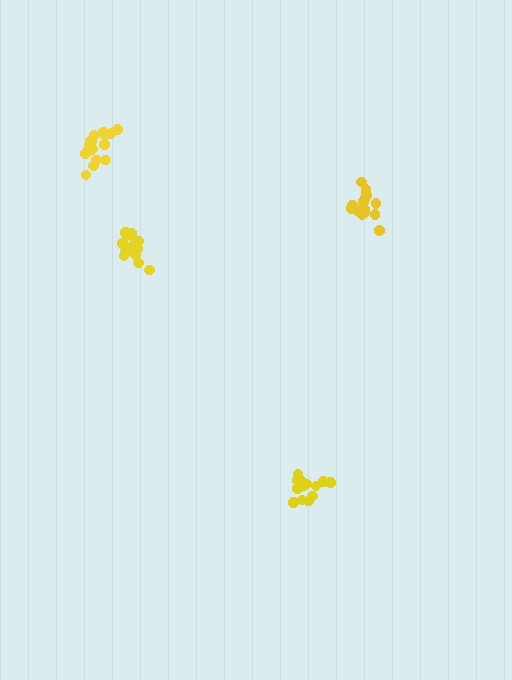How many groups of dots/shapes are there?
There are 4 groups.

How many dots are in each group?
Group 1: 16 dots, Group 2: 16 dots, Group 3: 13 dots, Group 4: 15 dots (60 total).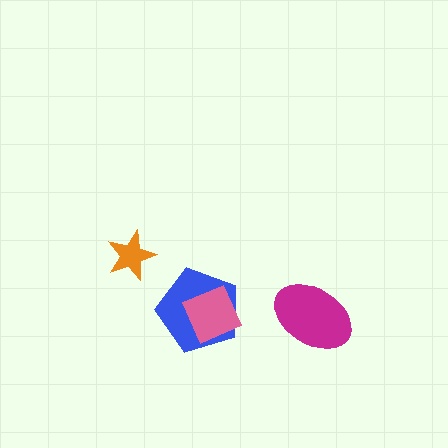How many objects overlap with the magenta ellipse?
0 objects overlap with the magenta ellipse.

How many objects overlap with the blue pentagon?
1 object overlaps with the blue pentagon.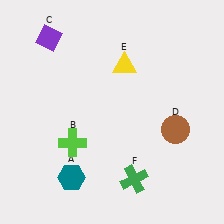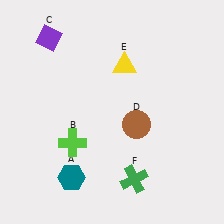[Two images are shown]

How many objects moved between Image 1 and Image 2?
1 object moved between the two images.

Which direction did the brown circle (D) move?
The brown circle (D) moved left.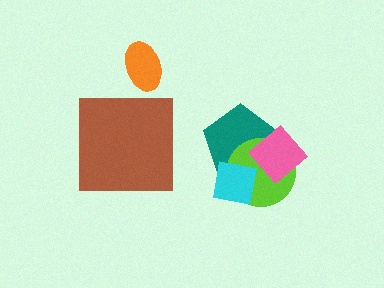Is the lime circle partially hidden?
Yes, it is partially covered by another shape.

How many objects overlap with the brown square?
0 objects overlap with the brown square.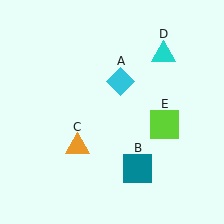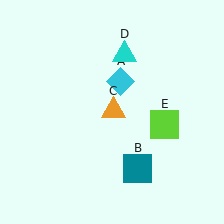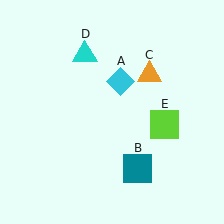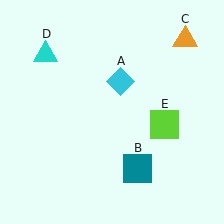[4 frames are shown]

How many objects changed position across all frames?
2 objects changed position: orange triangle (object C), cyan triangle (object D).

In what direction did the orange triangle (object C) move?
The orange triangle (object C) moved up and to the right.